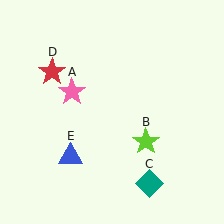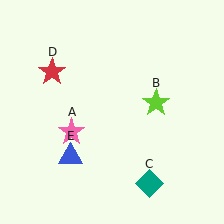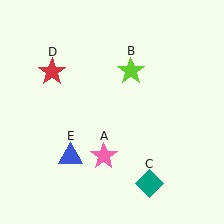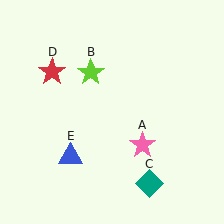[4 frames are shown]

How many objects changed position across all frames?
2 objects changed position: pink star (object A), lime star (object B).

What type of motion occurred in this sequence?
The pink star (object A), lime star (object B) rotated counterclockwise around the center of the scene.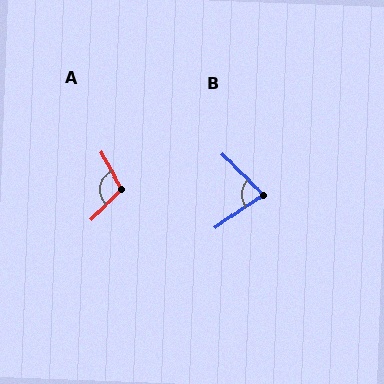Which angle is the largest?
A, at approximately 106 degrees.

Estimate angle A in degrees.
Approximately 106 degrees.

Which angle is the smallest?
B, at approximately 79 degrees.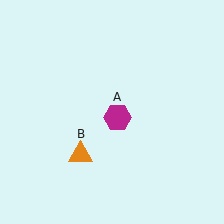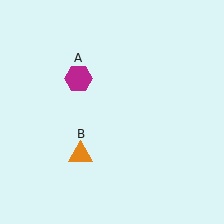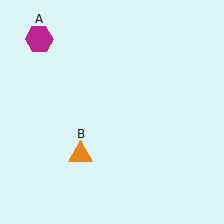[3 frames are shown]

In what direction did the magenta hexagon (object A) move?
The magenta hexagon (object A) moved up and to the left.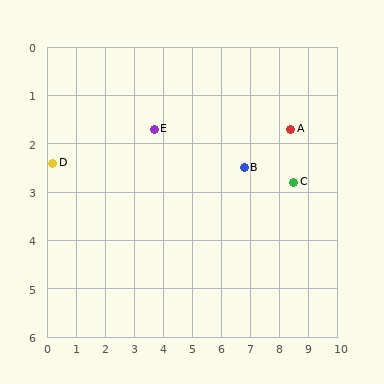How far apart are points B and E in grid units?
Points B and E are about 3.2 grid units apart.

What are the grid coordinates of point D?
Point D is at approximately (0.2, 2.4).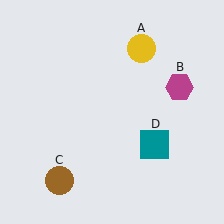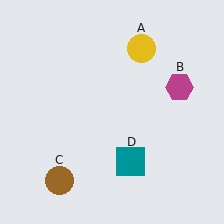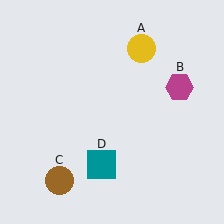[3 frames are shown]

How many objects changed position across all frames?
1 object changed position: teal square (object D).